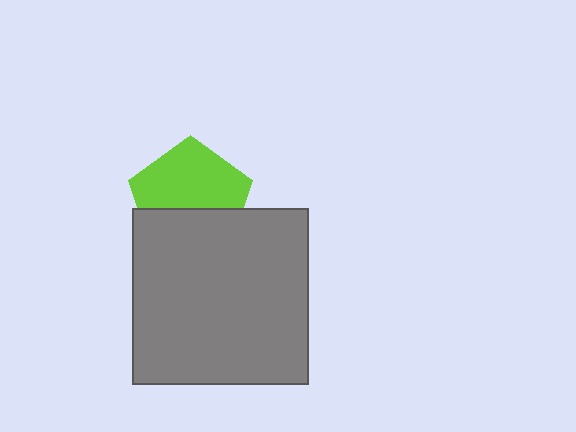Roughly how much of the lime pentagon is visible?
About half of it is visible (roughly 58%).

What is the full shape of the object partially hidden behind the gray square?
The partially hidden object is a lime pentagon.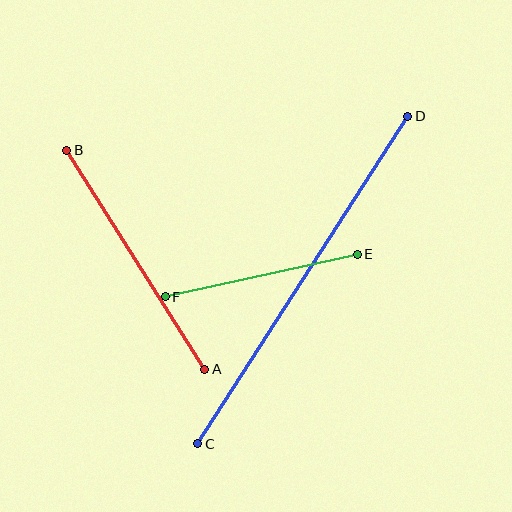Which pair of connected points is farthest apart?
Points C and D are farthest apart.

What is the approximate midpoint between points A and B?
The midpoint is at approximately (136, 260) pixels.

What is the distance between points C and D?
The distance is approximately 389 pixels.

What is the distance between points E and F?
The distance is approximately 197 pixels.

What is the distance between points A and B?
The distance is approximately 259 pixels.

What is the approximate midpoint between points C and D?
The midpoint is at approximately (303, 280) pixels.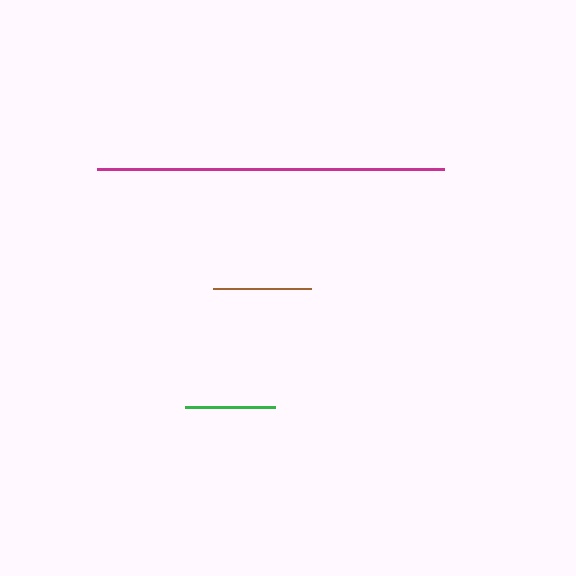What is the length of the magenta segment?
The magenta segment is approximately 347 pixels long.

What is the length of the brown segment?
The brown segment is approximately 98 pixels long.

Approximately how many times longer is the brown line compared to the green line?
The brown line is approximately 1.1 times the length of the green line.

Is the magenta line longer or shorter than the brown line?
The magenta line is longer than the brown line.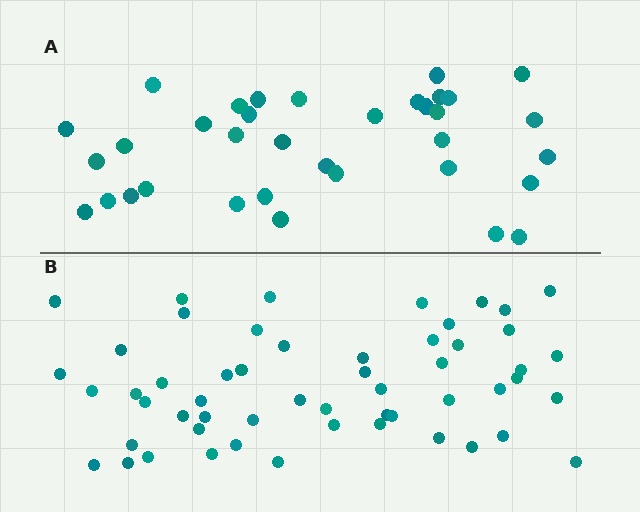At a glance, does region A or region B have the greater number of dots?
Region B (the bottom region) has more dots.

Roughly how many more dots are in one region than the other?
Region B has approximately 20 more dots than region A.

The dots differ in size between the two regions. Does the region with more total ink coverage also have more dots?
No. Region A has more total ink coverage because its dots are larger, but region B actually contains more individual dots. Total area can be misleading — the number of items is what matters here.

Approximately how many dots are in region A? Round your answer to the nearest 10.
About 40 dots. (The exact count is 35, which rounds to 40.)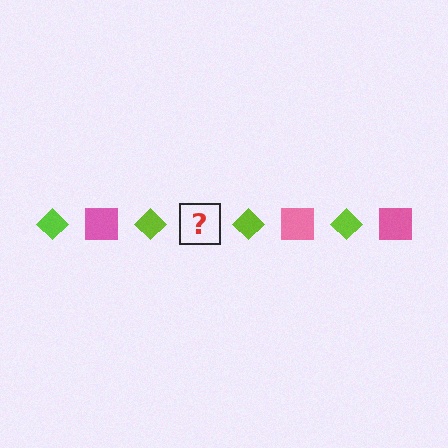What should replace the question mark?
The question mark should be replaced with a pink square.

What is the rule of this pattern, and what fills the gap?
The rule is that the pattern alternates between lime diamond and pink square. The gap should be filled with a pink square.